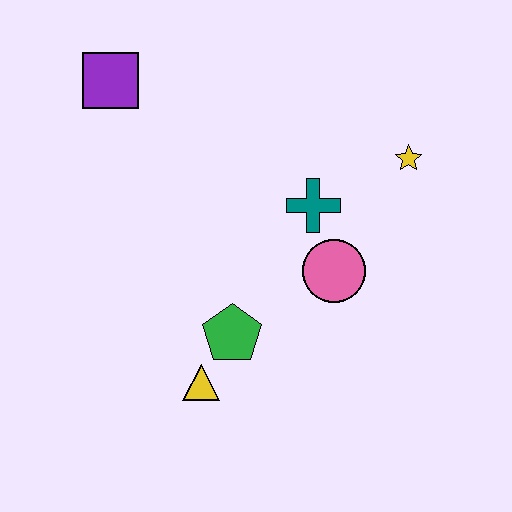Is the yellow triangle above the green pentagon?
No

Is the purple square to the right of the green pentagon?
No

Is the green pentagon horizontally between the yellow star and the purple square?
Yes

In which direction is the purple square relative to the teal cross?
The purple square is to the left of the teal cross.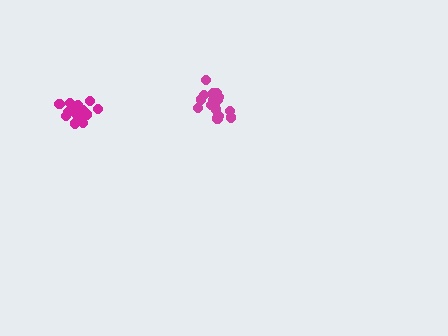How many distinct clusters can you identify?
There are 2 distinct clusters.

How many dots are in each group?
Group 1: 20 dots, Group 2: 20 dots (40 total).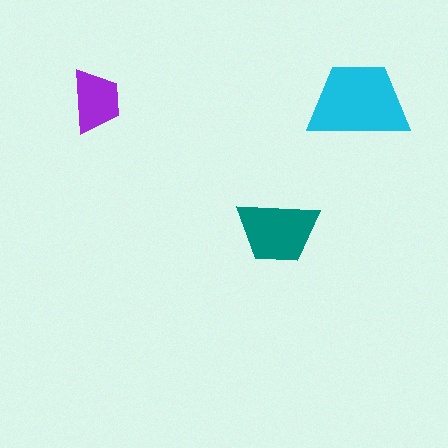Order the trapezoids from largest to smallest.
the cyan one, the teal one, the purple one.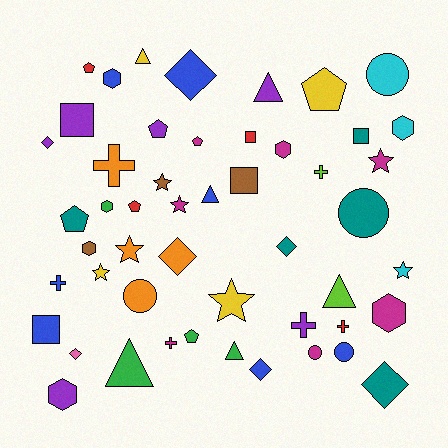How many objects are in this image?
There are 50 objects.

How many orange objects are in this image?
There are 4 orange objects.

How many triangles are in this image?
There are 6 triangles.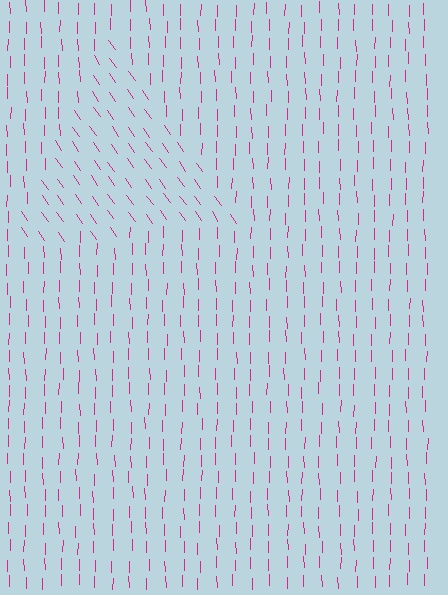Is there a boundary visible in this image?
Yes, there is a texture boundary formed by a change in line orientation.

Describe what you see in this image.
The image is filled with small magenta line segments. A triangle region in the image has lines oriented differently from the surrounding lines, creating a visible texture boundary.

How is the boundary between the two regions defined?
The boundary is defined purely by a change in line orientation (approximately 35 degrees difference). All lines are the same color and thickness.